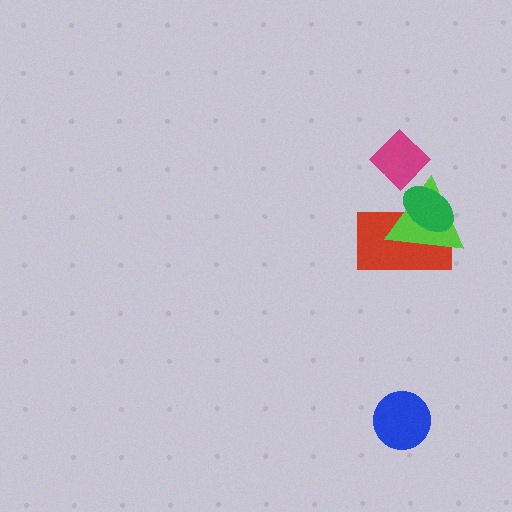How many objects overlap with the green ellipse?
2 objects overlap with the green ellipse.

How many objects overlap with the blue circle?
0 objects overlap with the blue circle.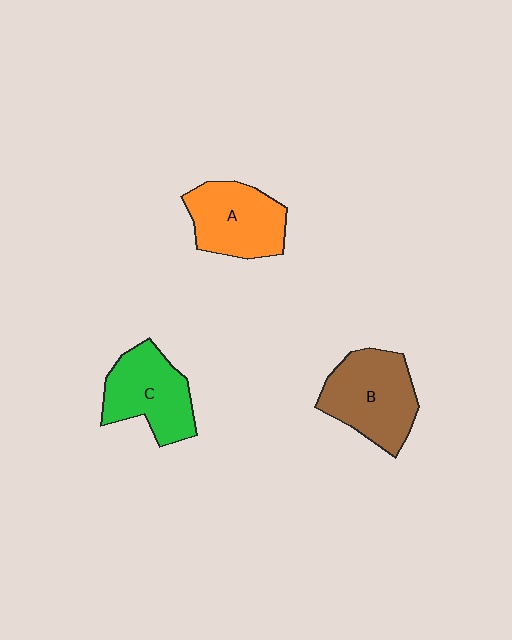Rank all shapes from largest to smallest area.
From largest to smallest: B (brown), A (orange), C (green).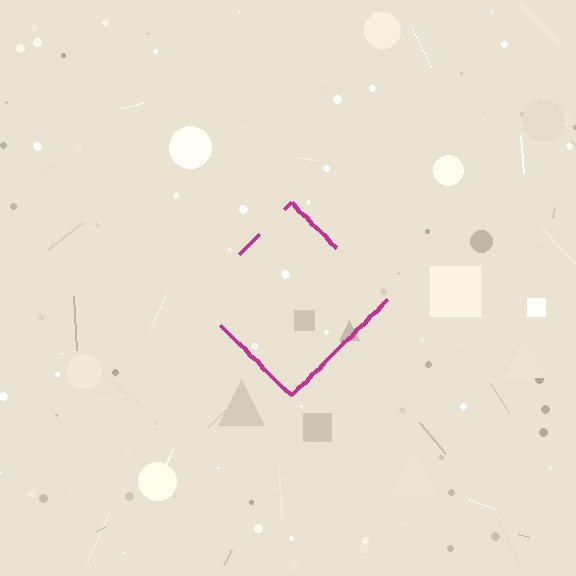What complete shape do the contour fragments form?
The contour fragments form a diamond.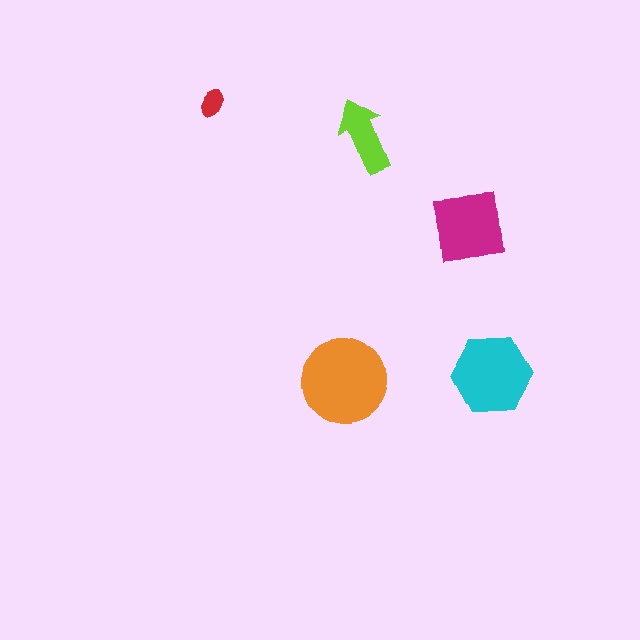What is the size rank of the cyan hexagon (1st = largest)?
2nd.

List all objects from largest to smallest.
The orange circle, the cyan hexagon, the magenta square, the lime arrow, the red ellipse.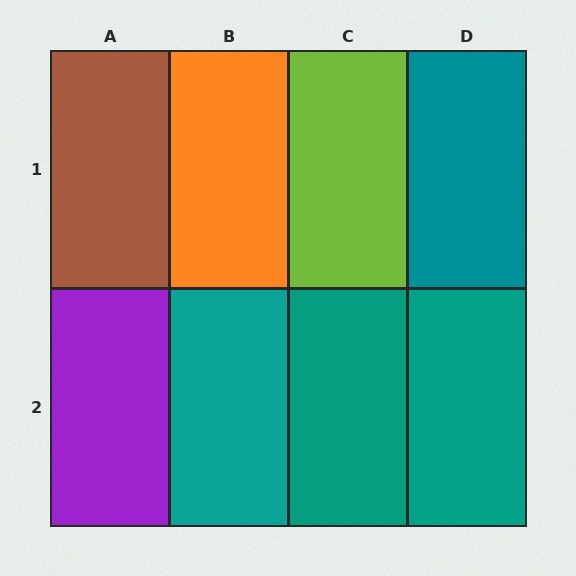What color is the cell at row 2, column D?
Teal.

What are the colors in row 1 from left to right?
Brown, orange, lime, teal.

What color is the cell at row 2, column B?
Teal.